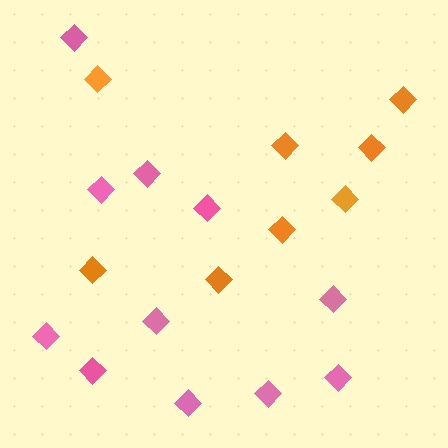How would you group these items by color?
There are 2 groups: one group of orange diamonds (8) and one group of pink diamonds (11).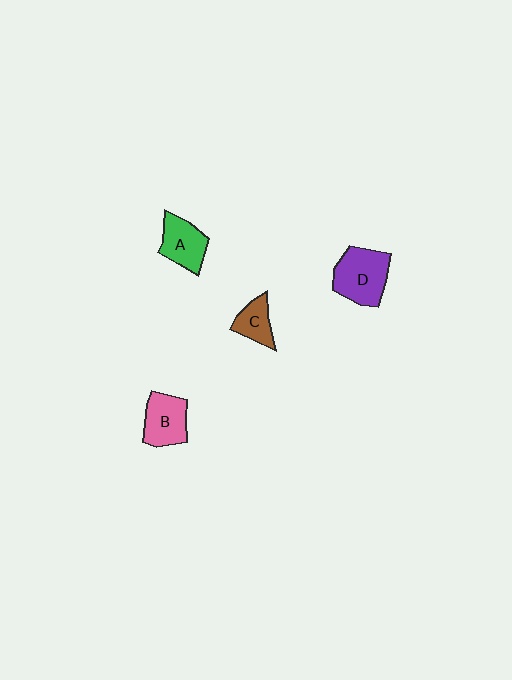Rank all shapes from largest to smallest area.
From largest to smallest: D (purple), B (pink), A (green), C (brown).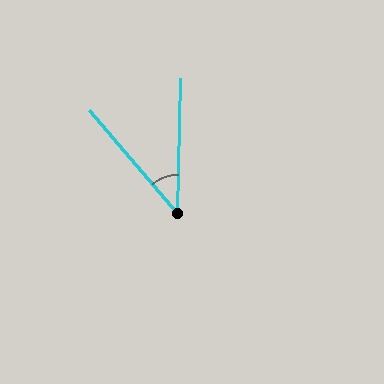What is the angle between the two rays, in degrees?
Approximately 41 degrees.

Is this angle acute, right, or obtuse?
It is acute.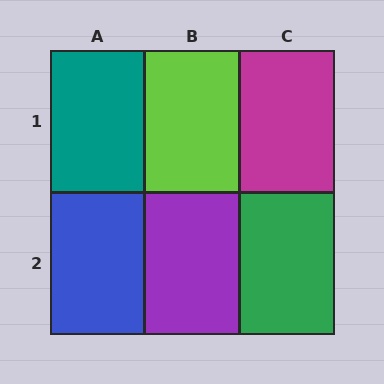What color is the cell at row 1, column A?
Teal.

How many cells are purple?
1 cell is purple.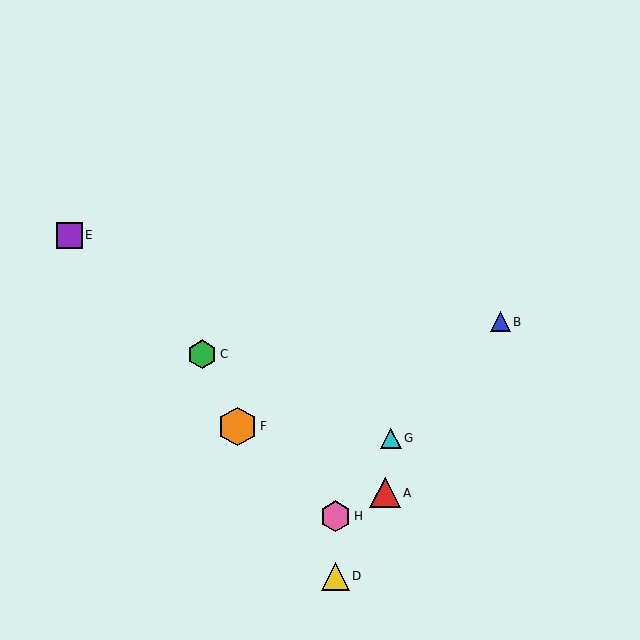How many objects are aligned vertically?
2 objects (D, H) are aligned vertically.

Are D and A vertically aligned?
No, D is at x≈335 and A is at x≈385.